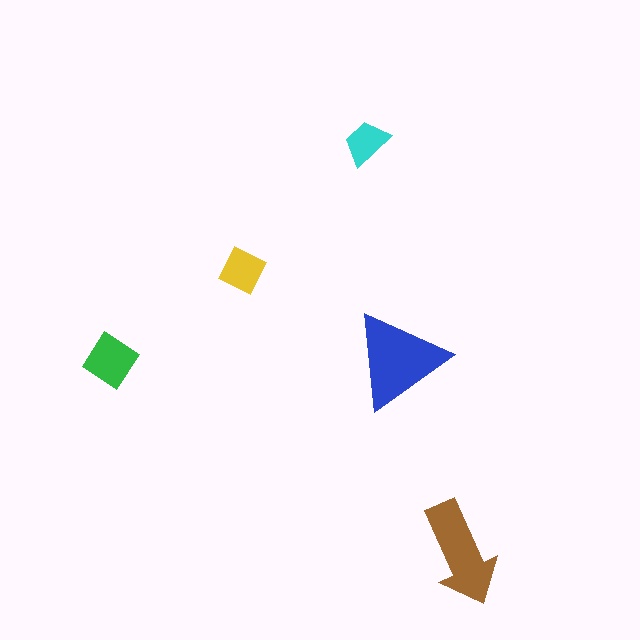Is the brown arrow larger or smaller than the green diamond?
Larger.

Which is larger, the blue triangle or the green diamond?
The blue triangle.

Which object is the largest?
The blue triangle.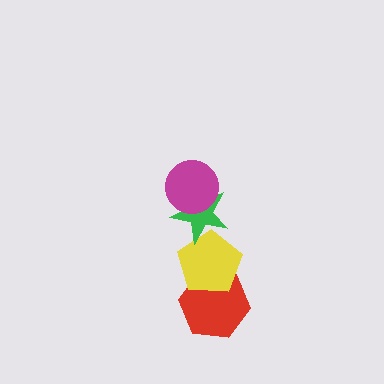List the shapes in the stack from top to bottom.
From top to bottom: the magenta circle, the green star, the yellow pentagon, the red hexagon.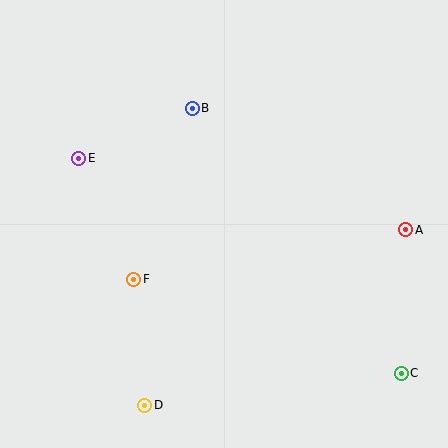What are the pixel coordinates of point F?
Point F is at (134, 279).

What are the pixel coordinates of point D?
Point D is at (145, 405).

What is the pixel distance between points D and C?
The distance between D and C is 259 pixels.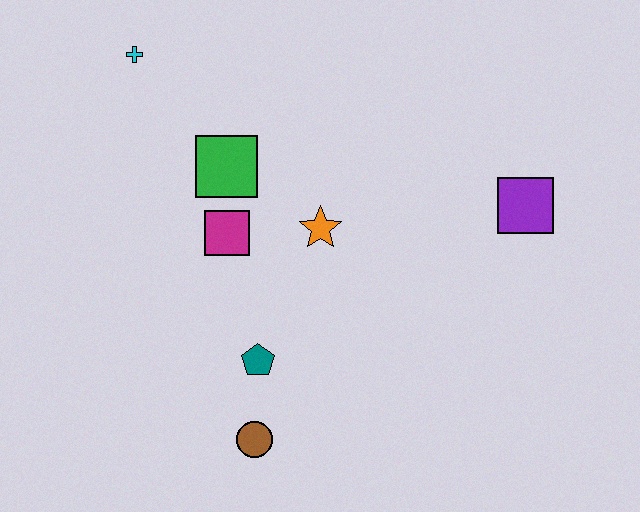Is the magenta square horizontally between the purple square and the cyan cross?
Yes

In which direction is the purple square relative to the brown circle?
The purple square is to the right of the brown circle.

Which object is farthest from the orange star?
The cyan cross is farthest from the orange star.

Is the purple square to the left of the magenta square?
No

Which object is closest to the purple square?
The orange star is closest to the purple square.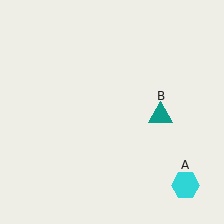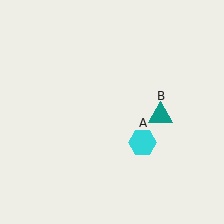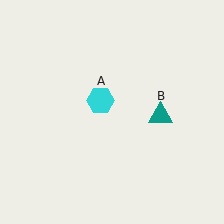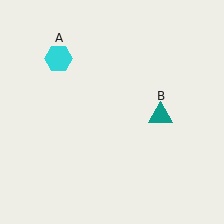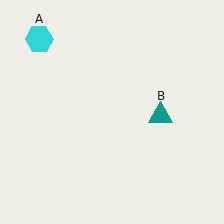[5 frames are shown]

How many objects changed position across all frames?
1 object changed position: cyan hexagon (object A).